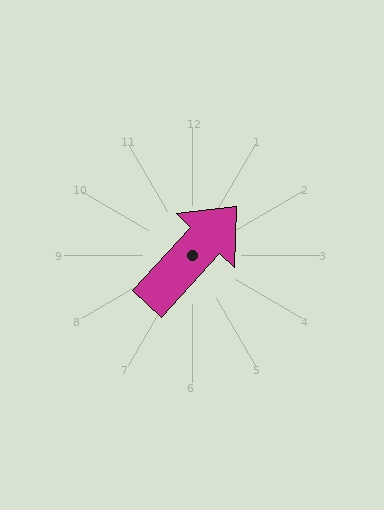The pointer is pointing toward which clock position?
Roughly 1 o'clock.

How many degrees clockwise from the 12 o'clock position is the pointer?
Approximately 43 degrees.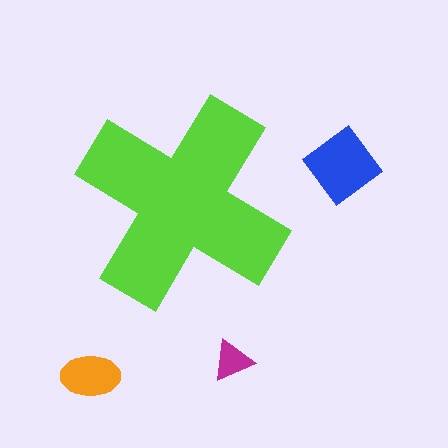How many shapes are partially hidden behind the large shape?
0 shapes are partially hidden.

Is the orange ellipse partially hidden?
No, the orange ellipse is fully visible.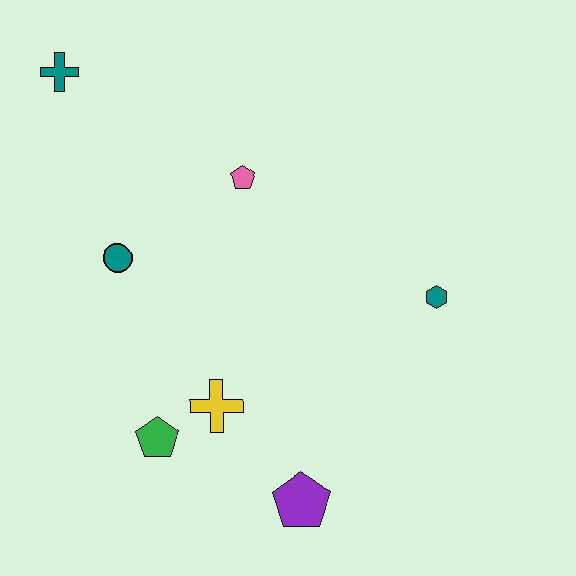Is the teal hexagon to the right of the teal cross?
Yes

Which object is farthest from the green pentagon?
The teal cross is farthest from the green pentagon.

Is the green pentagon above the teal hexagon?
No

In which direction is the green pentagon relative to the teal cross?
The green pentagon is below the teal cross.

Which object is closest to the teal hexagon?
The pink pentagon is closest to the teal hexagon.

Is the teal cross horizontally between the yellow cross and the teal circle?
No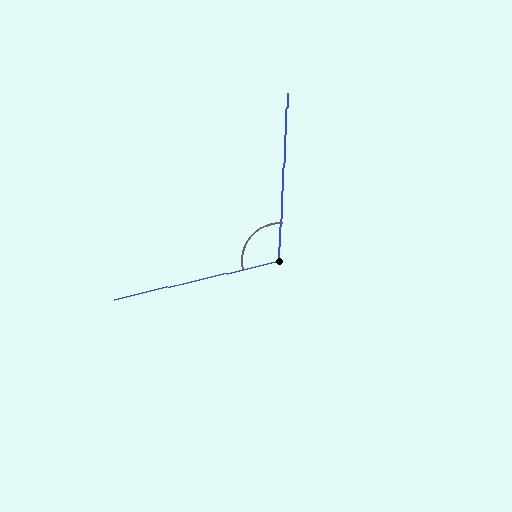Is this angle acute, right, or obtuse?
It is obtuse.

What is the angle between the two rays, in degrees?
Approximately 106 degrees.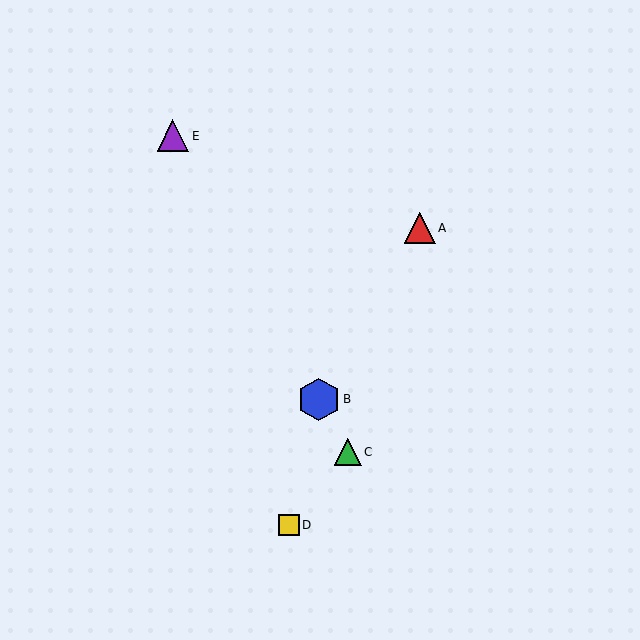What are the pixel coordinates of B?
Object B is at (319, 399).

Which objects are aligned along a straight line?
Objects B, C, E are aligned along a straight line.